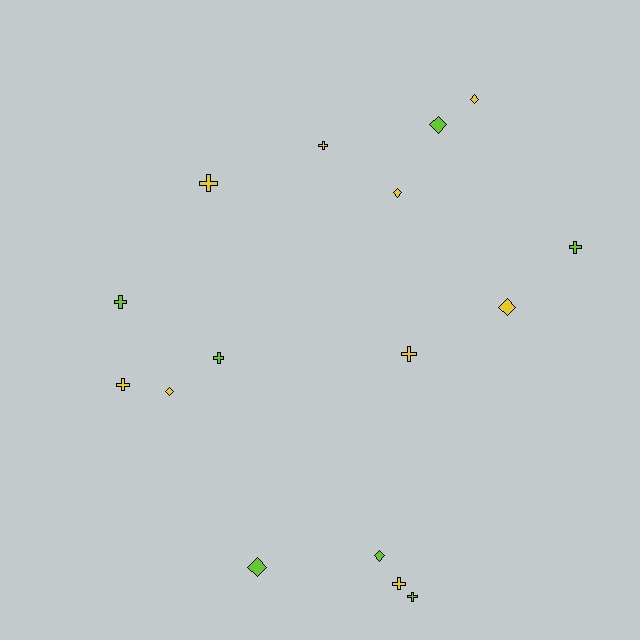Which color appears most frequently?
Yellow, with 9 objects.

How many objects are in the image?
There are 16 objects.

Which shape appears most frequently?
Cross, with 9 objects.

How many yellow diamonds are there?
There are 4 yellow diamonds.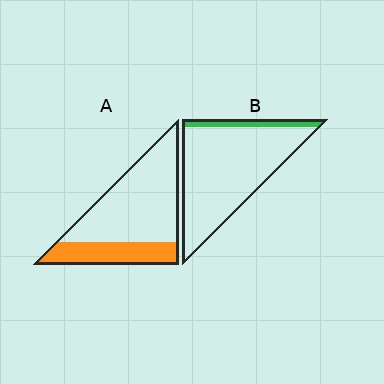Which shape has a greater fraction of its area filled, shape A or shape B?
Shape A.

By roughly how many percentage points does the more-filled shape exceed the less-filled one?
By roughly 20 percentage points (A over B).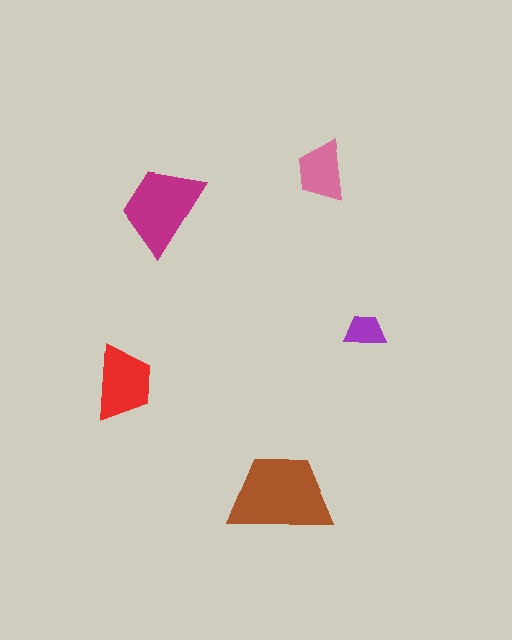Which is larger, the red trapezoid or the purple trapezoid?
The red one.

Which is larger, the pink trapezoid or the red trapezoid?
The red one.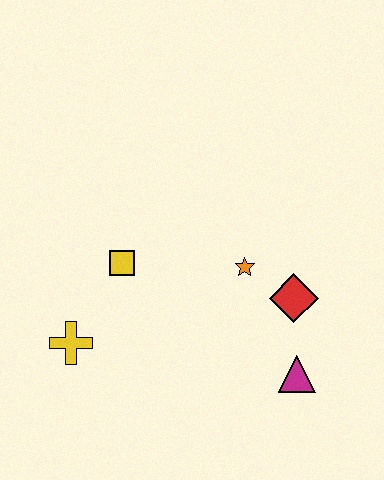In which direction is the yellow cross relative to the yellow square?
The yellow cross is below the yellow square.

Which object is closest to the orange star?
The red diamond is closest to the orange star.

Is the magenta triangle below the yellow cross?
Yes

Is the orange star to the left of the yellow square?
No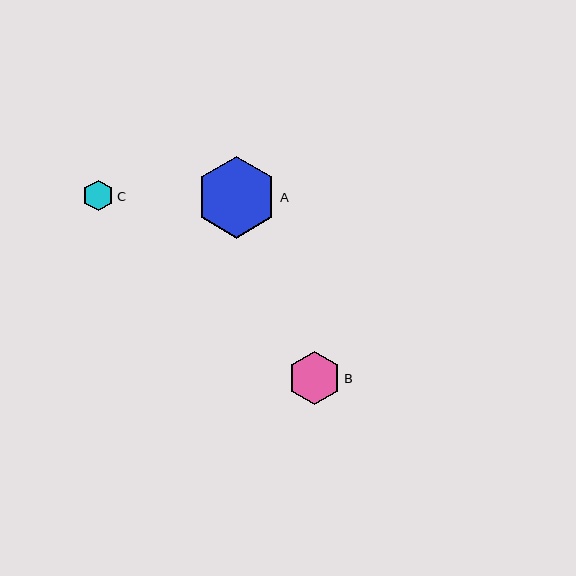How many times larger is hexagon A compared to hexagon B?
Hexagon A is approximately 1.5 times the size of hexagon B.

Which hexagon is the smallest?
Hexagon C is the smallest with a size of approximately 31 pixels.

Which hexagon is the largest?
Hexagon A is the largest with a size of approximately 82 pixels.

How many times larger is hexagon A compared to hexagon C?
Hexagon A is approximately 2.7 times the size of hexagon C.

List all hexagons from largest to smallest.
From largest to smallest: A, B, C.